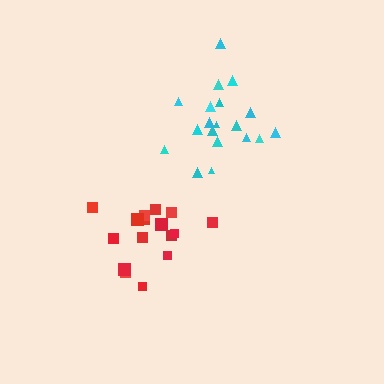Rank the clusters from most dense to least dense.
red, cyan.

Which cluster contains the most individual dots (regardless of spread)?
Cyan (19).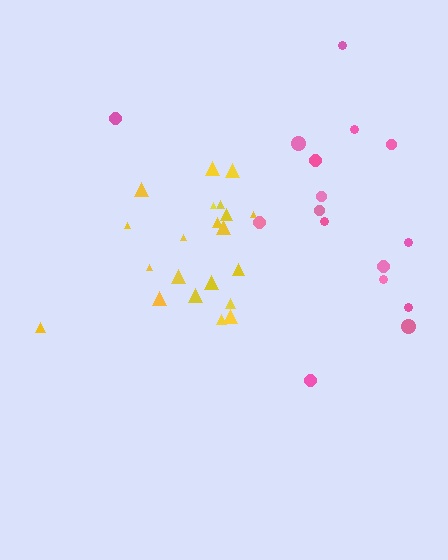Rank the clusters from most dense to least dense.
yellow, pink.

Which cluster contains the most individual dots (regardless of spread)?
Yellow (21).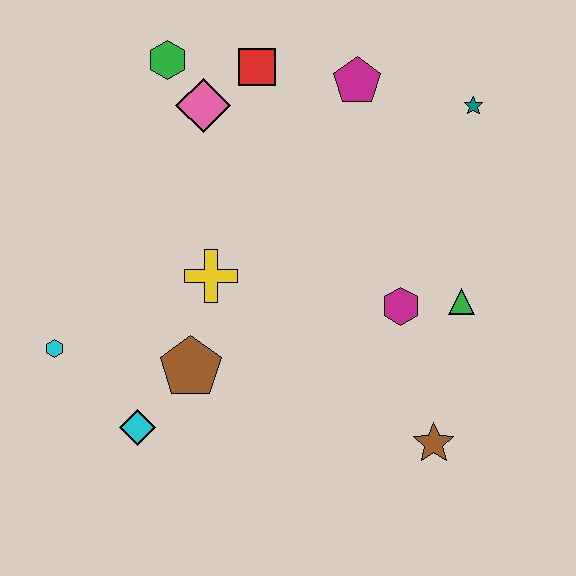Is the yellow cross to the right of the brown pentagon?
Yes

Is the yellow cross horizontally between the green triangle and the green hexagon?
Yes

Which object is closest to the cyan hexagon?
The cyan diamond is closest to the cyan hexagon.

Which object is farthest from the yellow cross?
The teal star is farthest from the yellow cross.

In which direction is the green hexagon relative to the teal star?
The green hexagon is to the left of the teal star.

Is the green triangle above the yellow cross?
No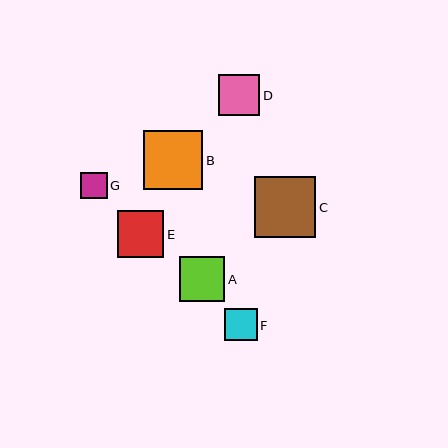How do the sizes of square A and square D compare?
Square A and square D are approximately the same size.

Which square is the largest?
Square C is the largest with a size of approximately 61 pixels.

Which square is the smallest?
Square G is the smallest with a size of approximately 26 pixels.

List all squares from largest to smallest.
From largest to smallest: C, B, E, A, D, F, G.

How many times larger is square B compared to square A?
Square B is approximately 1.3 times the size of square A.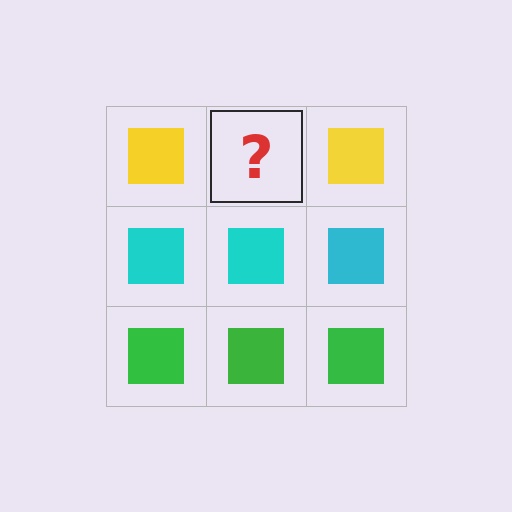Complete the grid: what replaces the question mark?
The question mark should be replaced with a yellow square.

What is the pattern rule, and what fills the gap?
The rule is that each row has a consistent color. The gap should be filled with a yellow square.